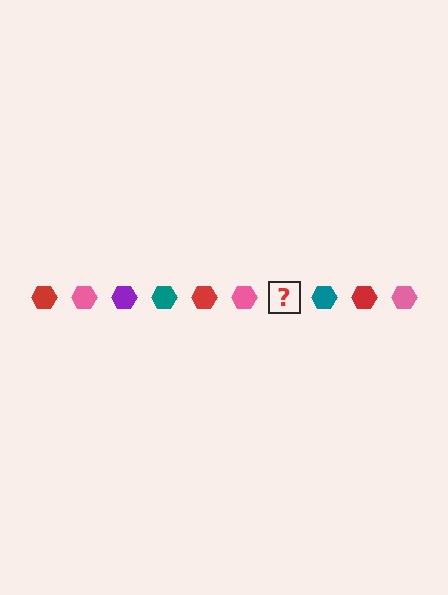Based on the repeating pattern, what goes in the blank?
The blank should be a purple hexagon.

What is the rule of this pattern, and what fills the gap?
The rule is that the pattern cycles through red, pink, purple, teal hexagons. The gap should be filled with a purple hexagon.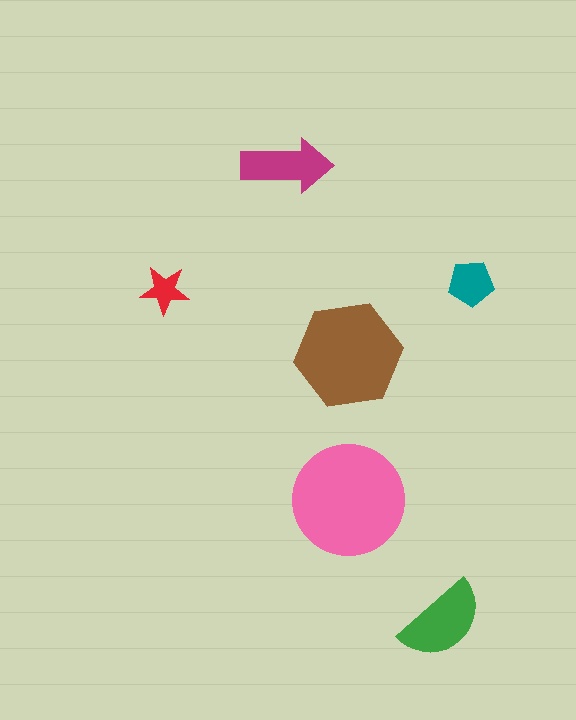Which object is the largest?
The pink circle.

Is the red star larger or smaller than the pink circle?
Smaller.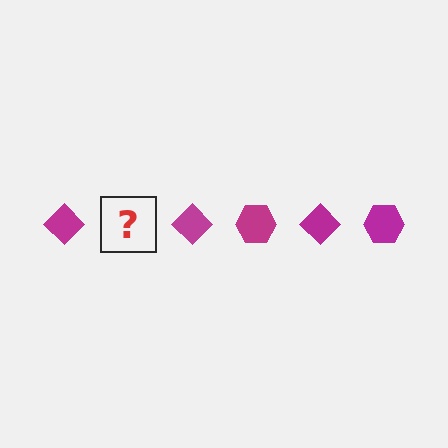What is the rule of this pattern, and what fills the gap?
The rule is that the pattern cycles through diamond, hexagon shapes in magenta. The gap should be filled with a magenta hexagon.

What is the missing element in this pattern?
The missing element is a magenta hexagon.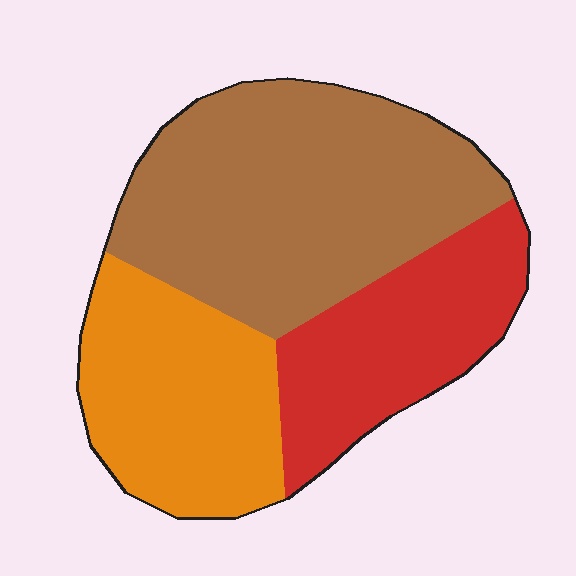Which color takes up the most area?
Brown, at roughly 45%.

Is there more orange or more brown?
Brown.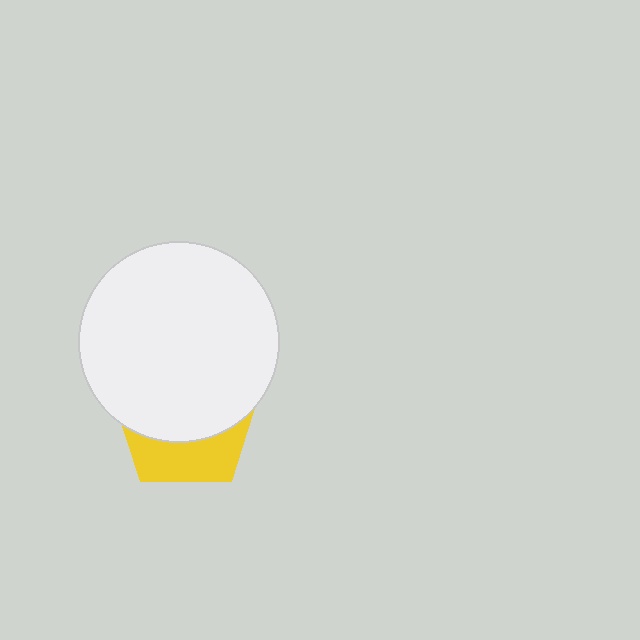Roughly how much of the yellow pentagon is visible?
A small part of it is visible (roughly 34%).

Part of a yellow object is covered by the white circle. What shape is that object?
It is a pentagon.